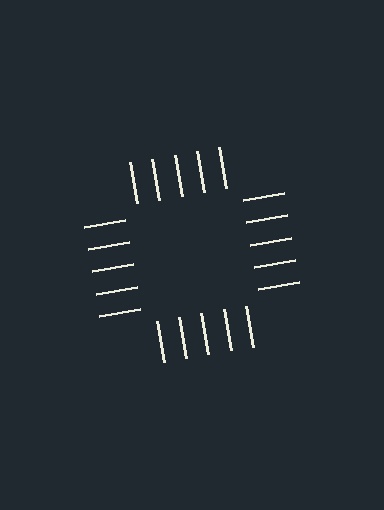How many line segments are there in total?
20 — 5 along each of the 4 edges.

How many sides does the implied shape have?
4 sides — the line-ends trace a square.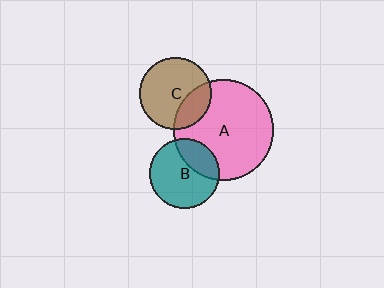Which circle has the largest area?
Circle A (pink).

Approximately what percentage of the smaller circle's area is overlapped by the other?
Approximately 25%.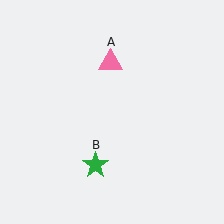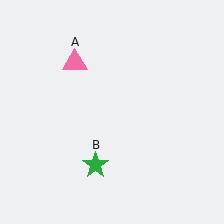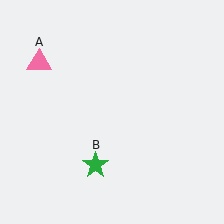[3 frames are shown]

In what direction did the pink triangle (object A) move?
The pink triangle (object A) moved left.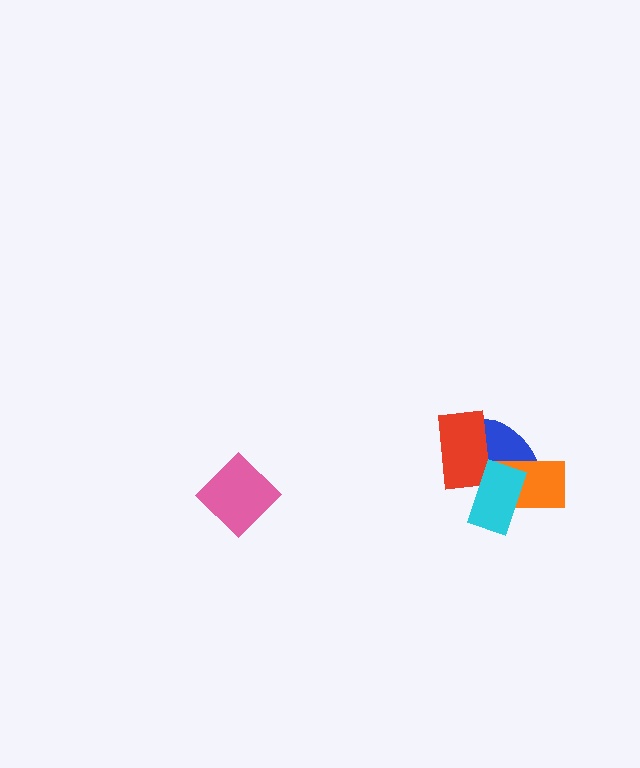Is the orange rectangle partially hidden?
Yes, it is partially covered by another shape.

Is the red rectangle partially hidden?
Yes, it is partially covered by another shape.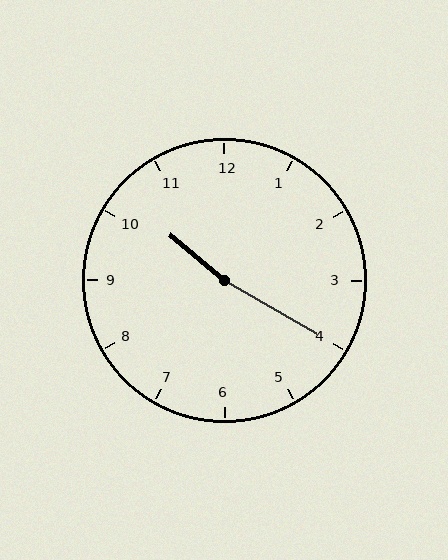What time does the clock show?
10:20.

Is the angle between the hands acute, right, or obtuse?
It is obtuse.